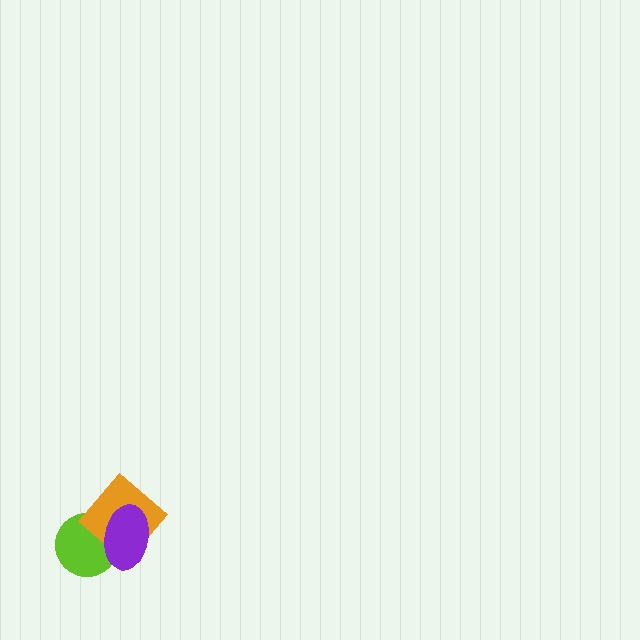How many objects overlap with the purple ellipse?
2 objects overlap with the purple ellipse.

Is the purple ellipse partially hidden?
No, no other shape covers it.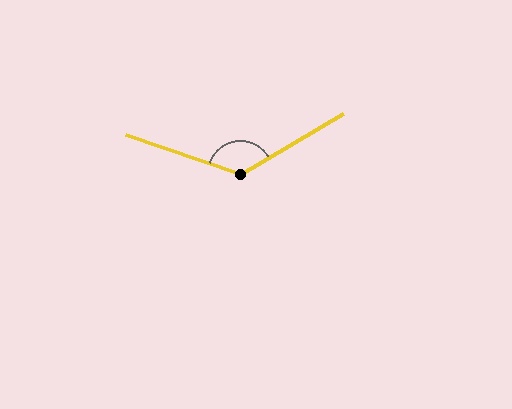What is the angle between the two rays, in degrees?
Approximately 130 degrees.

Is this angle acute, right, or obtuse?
It is obtuse.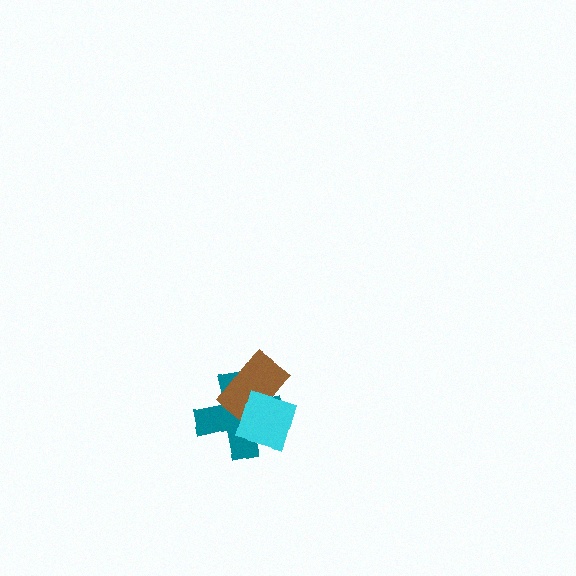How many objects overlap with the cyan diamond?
2 objects overlap with the cyan diamond.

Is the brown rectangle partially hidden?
Yes, it is partially covered by another shape.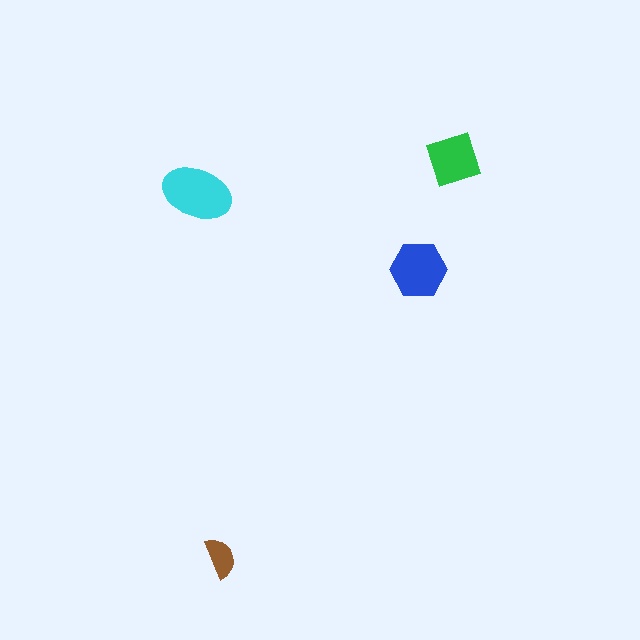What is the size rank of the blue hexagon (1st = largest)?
2nd.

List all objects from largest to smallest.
The cyan ellipse, the blue hexagon, the green diamond, the brown semicircle.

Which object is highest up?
The green diamond is topmost.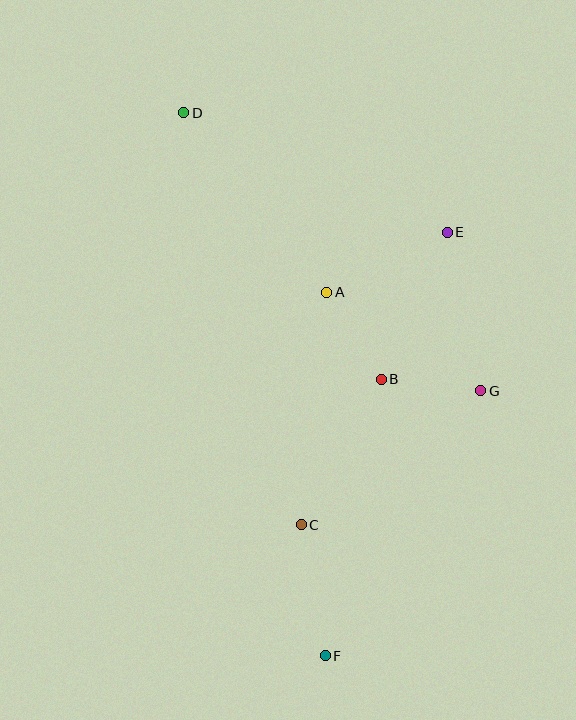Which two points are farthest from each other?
Points D and F are farthest from each other.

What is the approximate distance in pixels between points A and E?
The distance between A and E is approximately 135 pixels.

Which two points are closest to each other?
Points B and G are closest to each other.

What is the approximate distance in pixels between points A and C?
The distance between A and C is approximately 234 pixels.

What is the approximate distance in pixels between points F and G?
The distance between F and G is approximately 307 pixels.